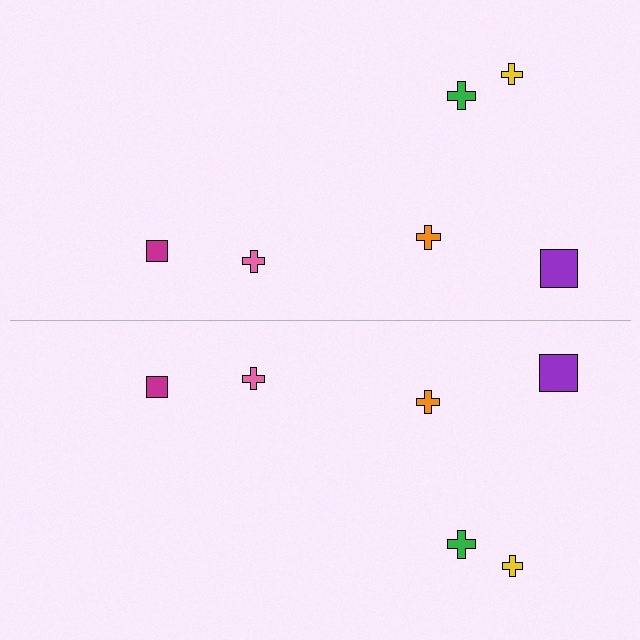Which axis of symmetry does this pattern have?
The pattern has a horizontal axis of symmetry running through the center of the image.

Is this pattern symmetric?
Yes, this pattern has bilateral (reflection) symmetry.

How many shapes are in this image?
There are 12 shapes in this image.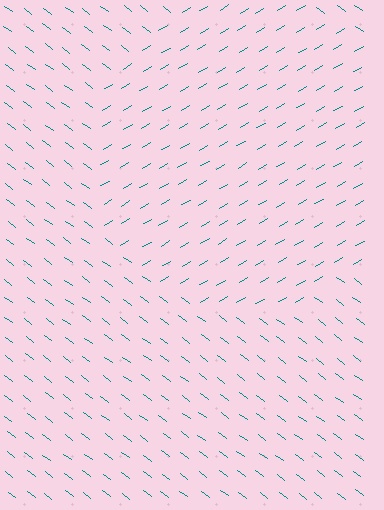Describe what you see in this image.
The image is filled with small teal line segments. A circle region in the image has lines oriented differently from the surrounding lines, creating a visible texture boundary.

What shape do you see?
I see a circle.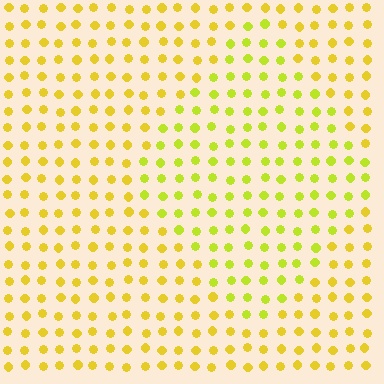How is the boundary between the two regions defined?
The boundary is defined purely by a slight shift in hue (about 22 degrees). Spacing, size, and orientation are identical on both sides.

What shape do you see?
I see a diamond.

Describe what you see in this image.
The image is filled with small yellow elements in a uniform arrangement. A diamond-shaped region is visible where the elements are tinted to a slightly different hue, forming a subtle color boundary.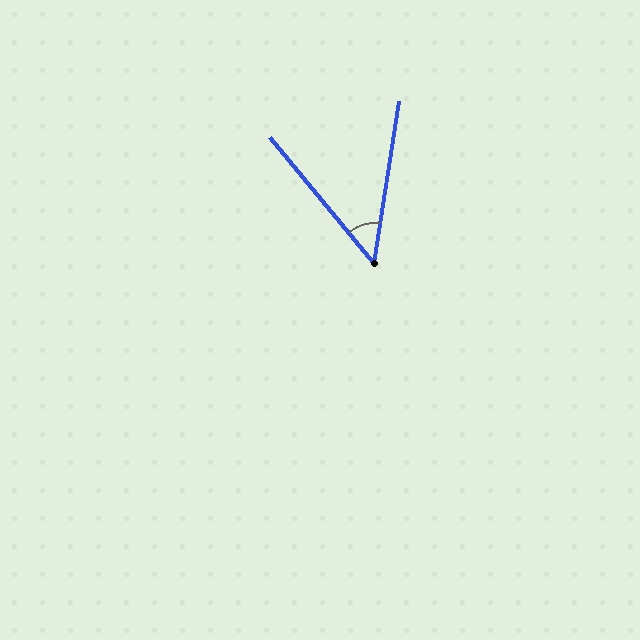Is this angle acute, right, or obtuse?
It is acute.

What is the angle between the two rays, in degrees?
Approximately 48 degrees.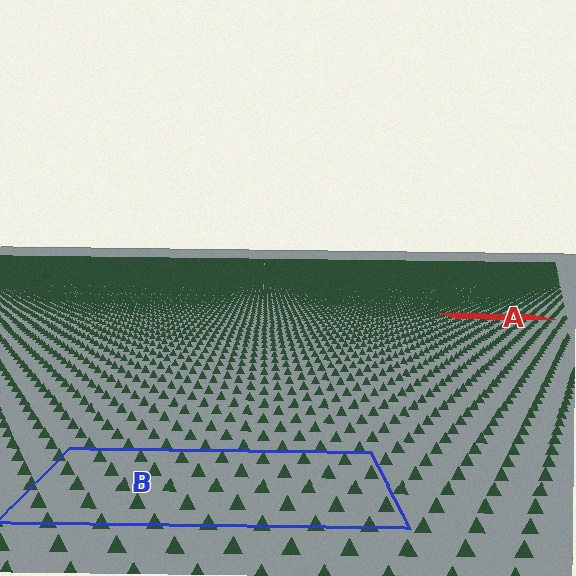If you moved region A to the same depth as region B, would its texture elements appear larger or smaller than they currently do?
They would appear larger. At a closer depth, the same texture elements are projected at a bigger on-screen size.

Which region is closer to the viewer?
Region B is closer. The texture elements there are larger and more spread out.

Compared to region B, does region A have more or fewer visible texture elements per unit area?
Region A has more texture elements per unit area — they are packed more densely because it is farther away.